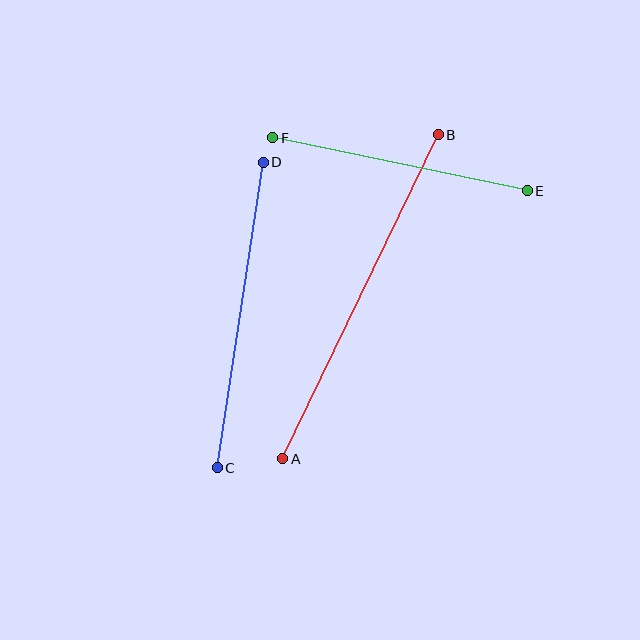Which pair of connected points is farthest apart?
Points A and B are farthest apart.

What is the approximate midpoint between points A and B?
The midpoint is at approximately (361, 297) pixels.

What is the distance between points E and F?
The distance is approximately 260 pixels.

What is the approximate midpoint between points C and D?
The midpoint is at approximately (240, 315) pixels.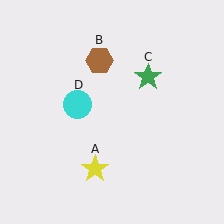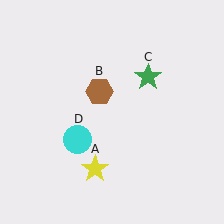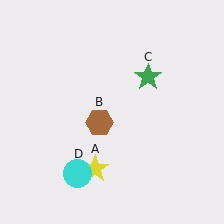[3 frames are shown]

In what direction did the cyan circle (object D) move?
The cyan circle (object D) moved down.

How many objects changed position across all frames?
2 objects changed position: brown hexagon (object B), cyan circle (object D).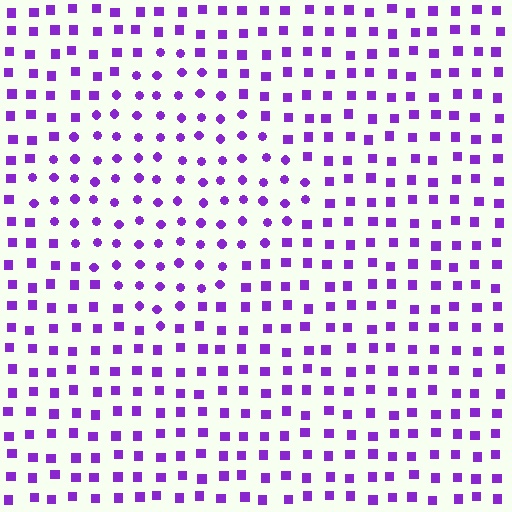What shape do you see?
I see a diamond.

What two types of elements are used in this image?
The image uses circles inside the diamond region and squares outside it.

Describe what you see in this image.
The image is filled with small purple elements arranged in a uniform grid. A diamond-shaped region contains circles, while the surrounding area contains squares. The boundary is defined purely by the change in element shape.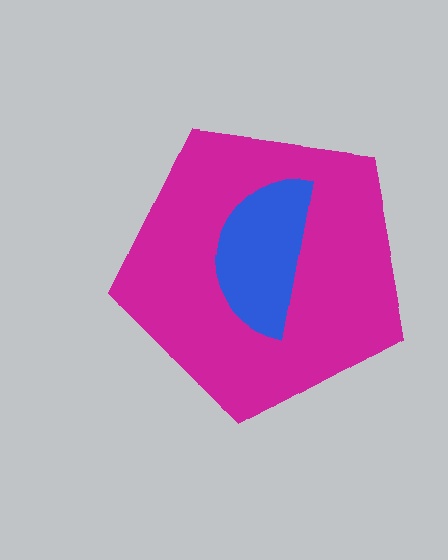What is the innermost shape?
The blue semicircle.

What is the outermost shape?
The magenta pentagon.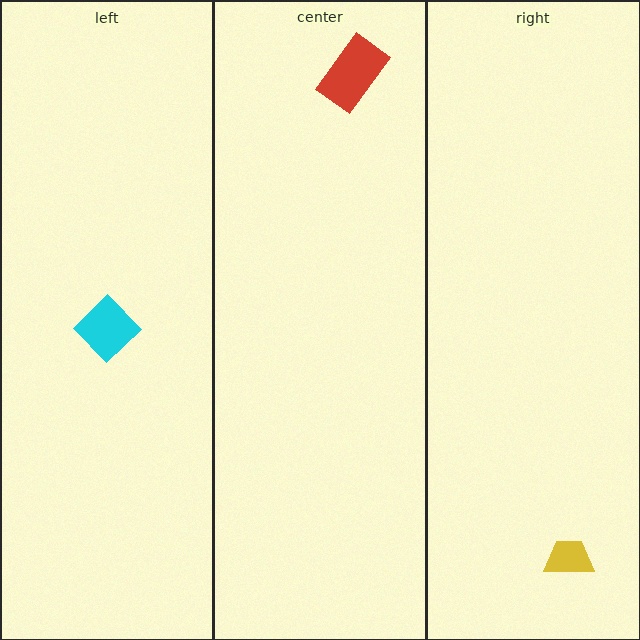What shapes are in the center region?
The red rectangle.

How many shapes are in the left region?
1.